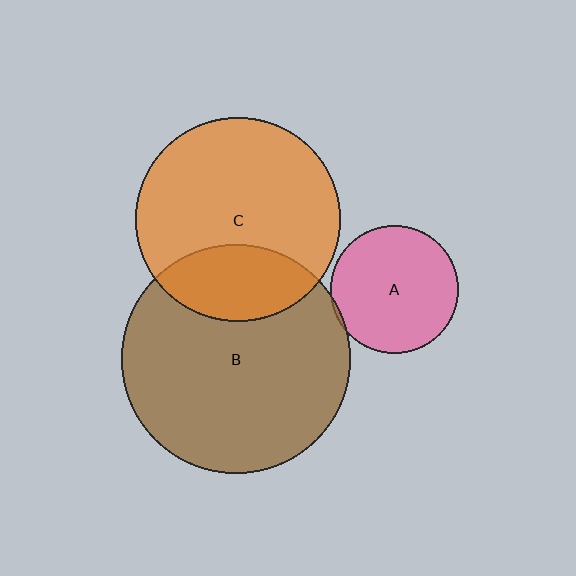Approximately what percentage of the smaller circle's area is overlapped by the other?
Approximately 5%.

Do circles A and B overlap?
Yes.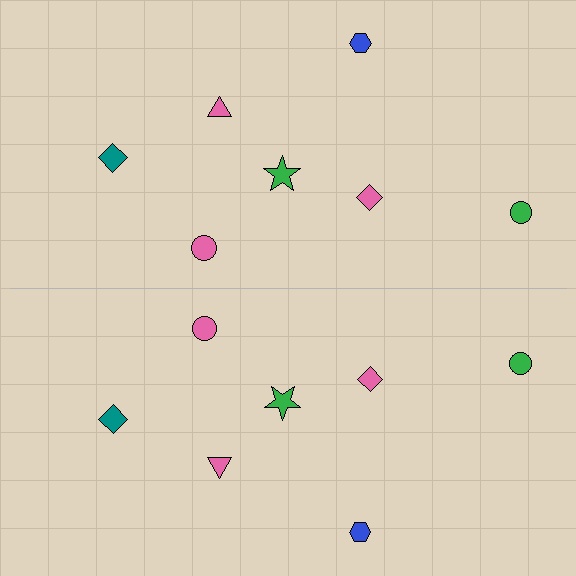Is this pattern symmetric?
Yes, this pattern has bilateral (reflection) symmetry.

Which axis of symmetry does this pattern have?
The pattern has a horizontal axis of symmetry running through the center of the image.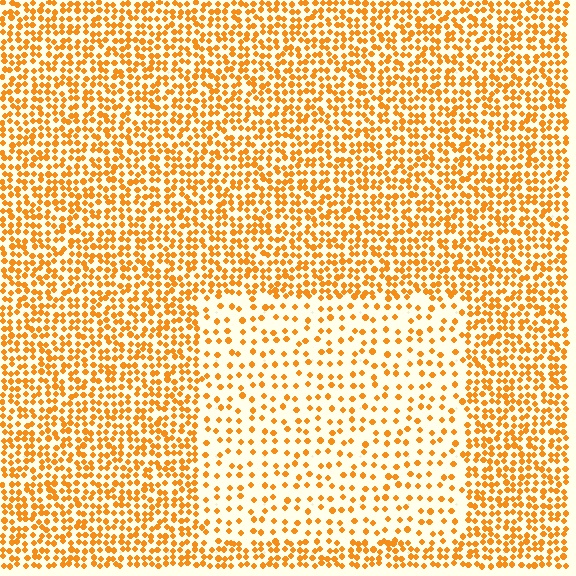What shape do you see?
I see a rectangle.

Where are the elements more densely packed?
The elements are more densely packed outside the rectangle boundary.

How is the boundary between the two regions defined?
The boundary is defined by a change in element density (approximately 2.3x ratio). All elements are the same color, size, and shape.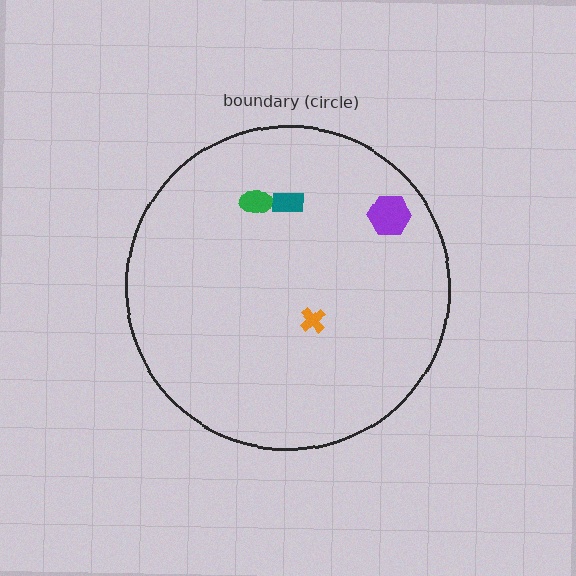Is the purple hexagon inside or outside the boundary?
Inside.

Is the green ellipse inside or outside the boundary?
Inside.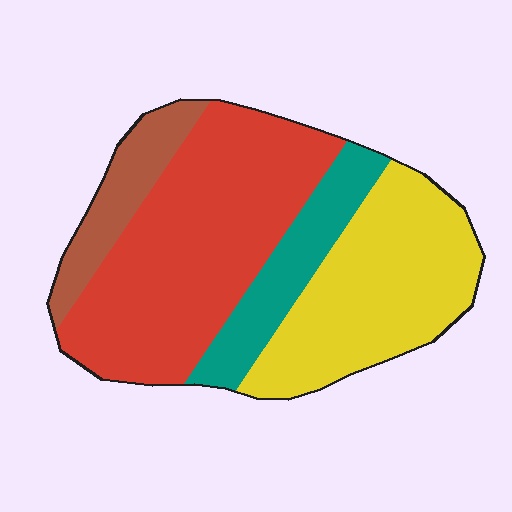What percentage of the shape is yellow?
Yellow covers about 30% of the shape.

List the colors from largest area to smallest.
From largest to smallest: red, yellow, teal, brown.